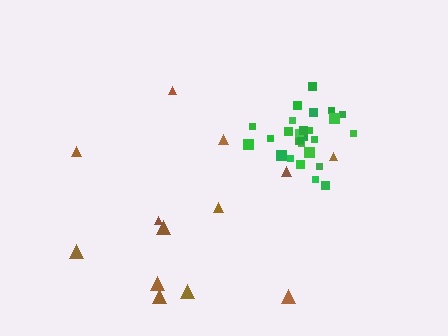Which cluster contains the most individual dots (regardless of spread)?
Green (27).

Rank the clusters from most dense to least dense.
green, brown.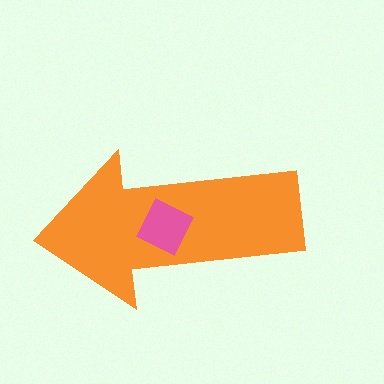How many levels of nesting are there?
2.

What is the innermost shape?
The pink square.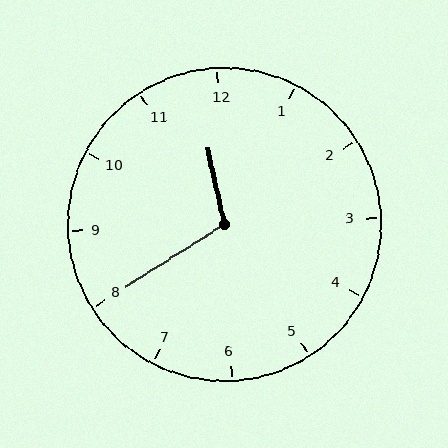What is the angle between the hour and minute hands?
Approximately 110 degrees.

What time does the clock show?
11:40.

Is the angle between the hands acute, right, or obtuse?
It is obtuse.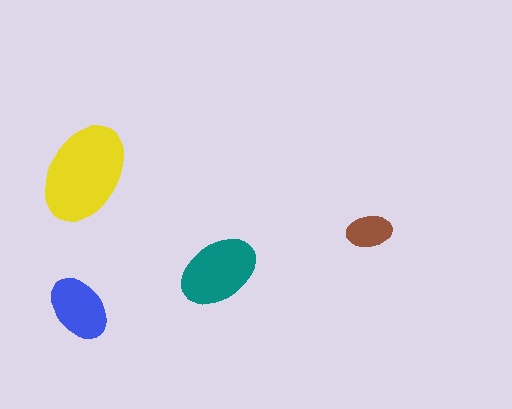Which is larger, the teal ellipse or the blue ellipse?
The teal one.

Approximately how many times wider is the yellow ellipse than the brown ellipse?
About 2 times wider.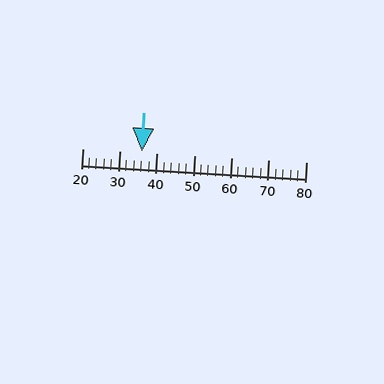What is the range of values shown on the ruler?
The ruler shows values from 20 to 80.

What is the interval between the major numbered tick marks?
The major tick marks are spaced 10 units apart.